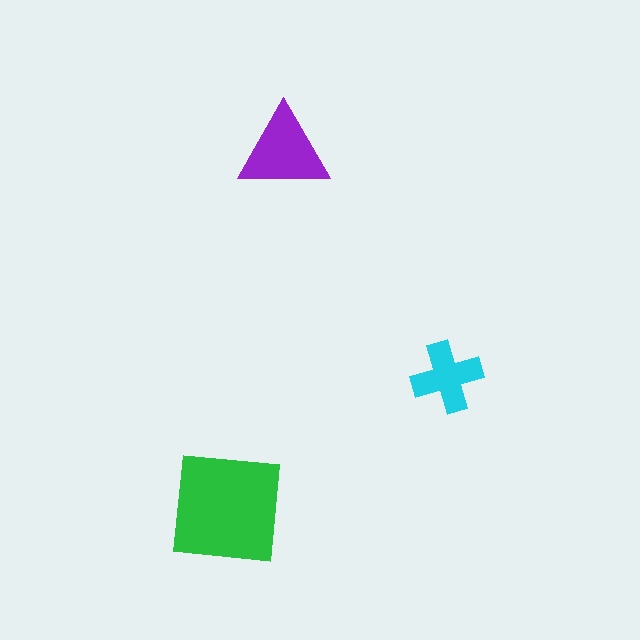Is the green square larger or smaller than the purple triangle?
Larger.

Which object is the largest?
The green square.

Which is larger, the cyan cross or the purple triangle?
The purple triangle.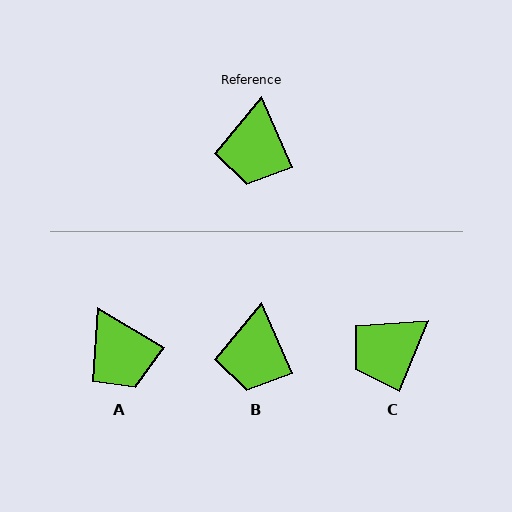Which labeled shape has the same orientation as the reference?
B.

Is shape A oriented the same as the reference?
No, it is off by about 36 degrees.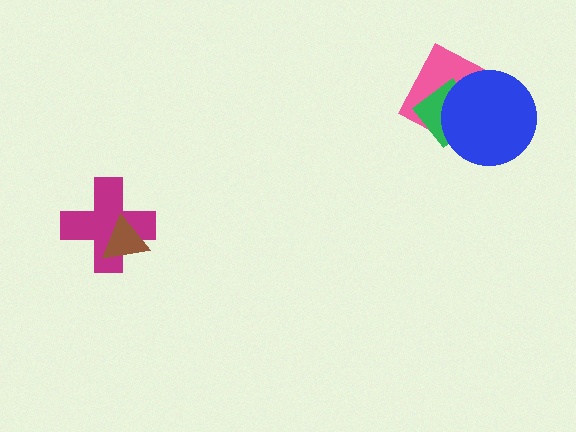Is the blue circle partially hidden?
No, no other shape covers it.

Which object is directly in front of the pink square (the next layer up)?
The green diamond is directly in front of the pink square.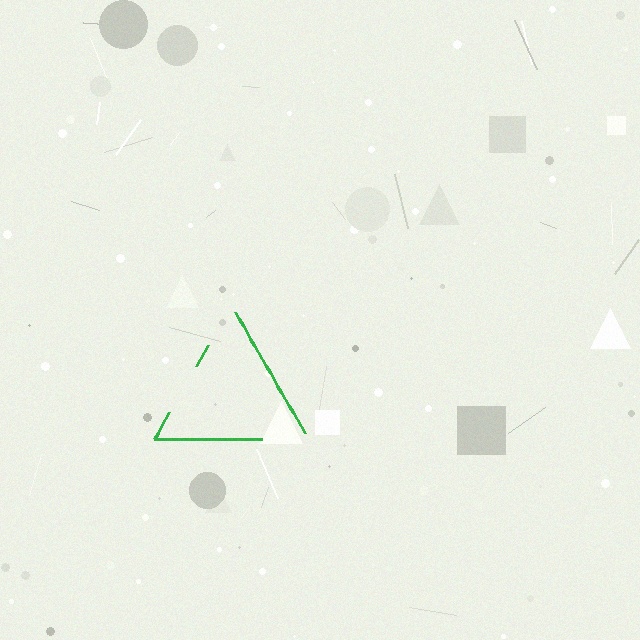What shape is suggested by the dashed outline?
The dashed outline suggests a triangle.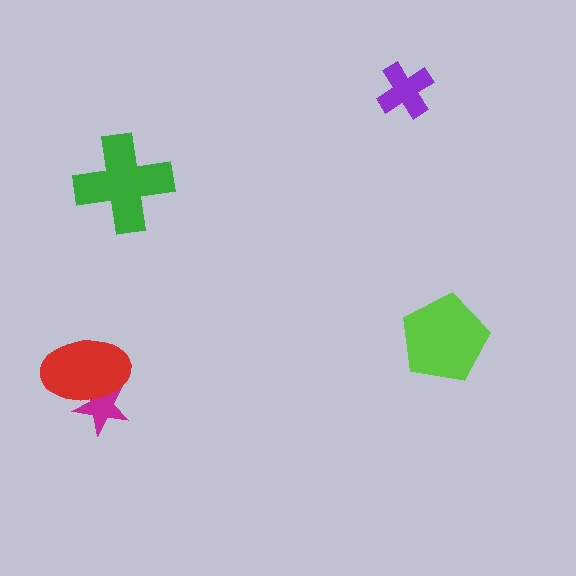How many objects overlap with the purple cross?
0 objects overlap with the purple cross.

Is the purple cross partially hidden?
No, no other shape covers it.